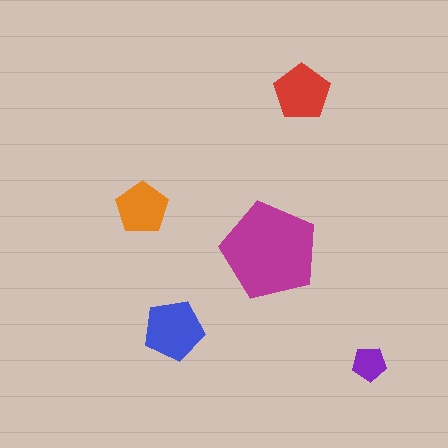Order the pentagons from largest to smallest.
the magenta one, the blue one, the red one, the orange one, the purple one.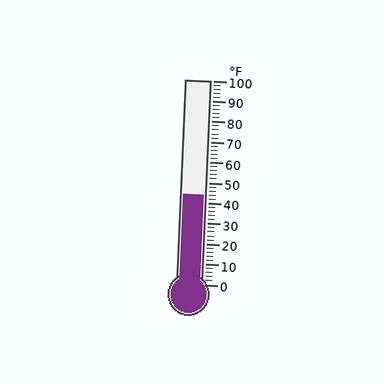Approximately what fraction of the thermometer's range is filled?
The thermometer is filled to approximately 45% of its range.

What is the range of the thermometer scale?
The thermometer scale ranges from 0°F to 100°F.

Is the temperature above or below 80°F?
The temperature is below 80°F.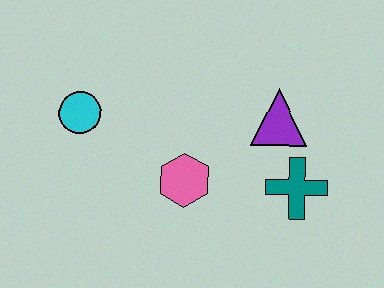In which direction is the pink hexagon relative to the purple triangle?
The pink hexagon is to the left of the purple triangle.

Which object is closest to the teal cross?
The purple triangle is closest to the teal cross.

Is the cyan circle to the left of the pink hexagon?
Yes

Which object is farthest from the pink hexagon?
The cyan circle is farthest from the pink hexagon.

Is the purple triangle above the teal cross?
Yes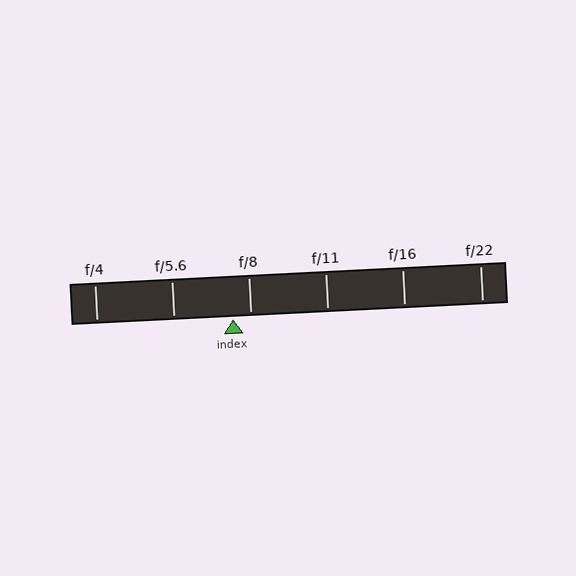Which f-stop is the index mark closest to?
The index mark is closest to f/8.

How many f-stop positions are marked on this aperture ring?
There are 6 f-stop positions marked.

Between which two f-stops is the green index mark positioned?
The index mark is between f/5.6 and f/8.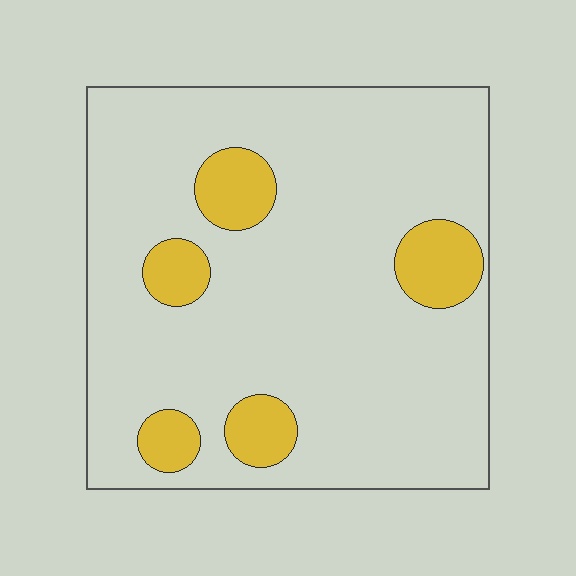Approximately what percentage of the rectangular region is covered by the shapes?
Approximately 15%.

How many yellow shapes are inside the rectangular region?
5.